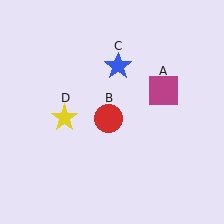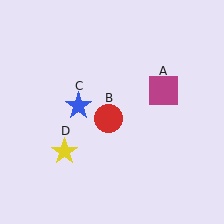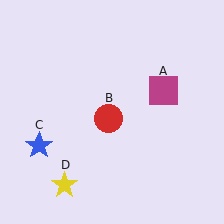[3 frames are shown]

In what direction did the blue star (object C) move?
The blue star (object C) moved down and to the left.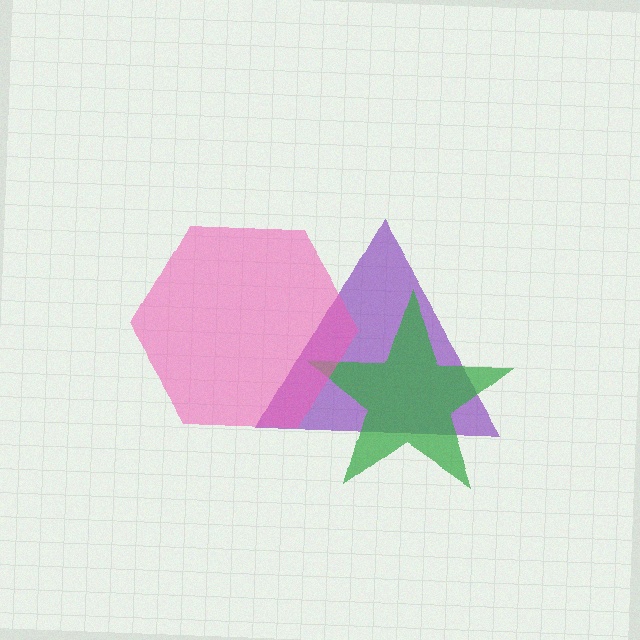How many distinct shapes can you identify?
There are 3 distinct shapes: a purple triangle, a green star, a pink hexagon.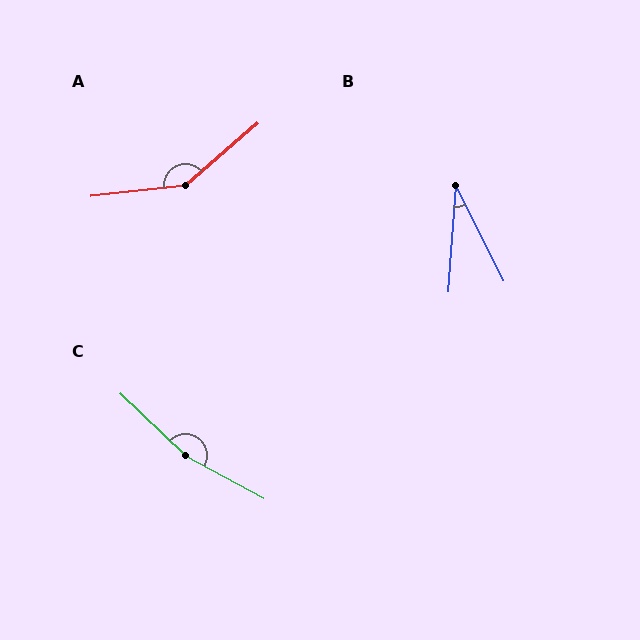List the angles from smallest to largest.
B (31°), A (145°), C (165°).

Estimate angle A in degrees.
Approximately 145 degrees.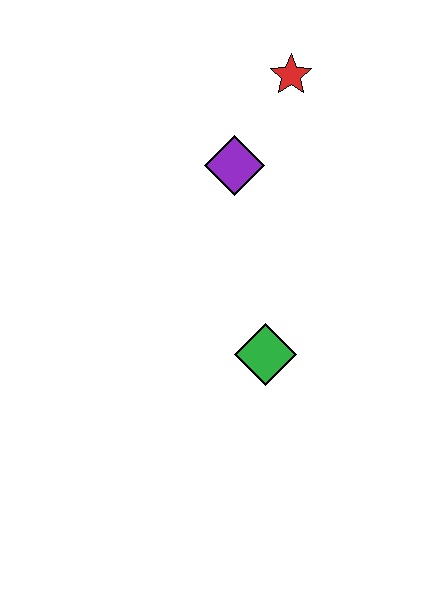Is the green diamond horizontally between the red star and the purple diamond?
Yes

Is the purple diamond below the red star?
Yes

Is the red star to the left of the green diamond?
No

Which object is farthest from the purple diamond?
The green diamond is farthest from the purple diamond.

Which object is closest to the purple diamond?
The red star is closest to the purple diamond.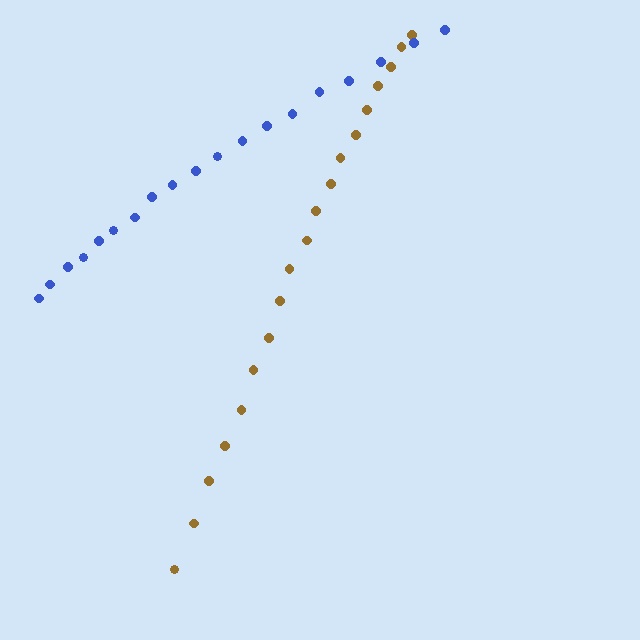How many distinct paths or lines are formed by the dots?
There are 2 distinct paths.